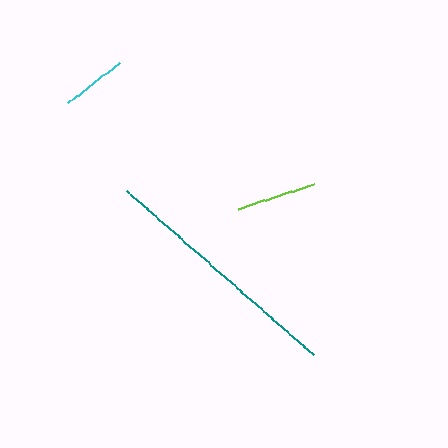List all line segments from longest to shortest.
From longest to shortest: teal, lime, cyan.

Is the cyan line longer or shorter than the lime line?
The lime line is longer than the cyan line.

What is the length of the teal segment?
The teal segment is approximately 249 pixels long.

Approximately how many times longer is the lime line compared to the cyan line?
The lime line is approximately 1.2 times the length of the cyan line.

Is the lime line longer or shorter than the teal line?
The teal line is longer than the lime line.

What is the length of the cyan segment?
The cyan segment is approximately 66 pixels long.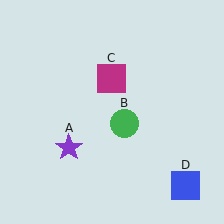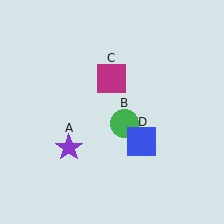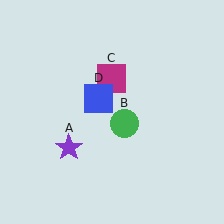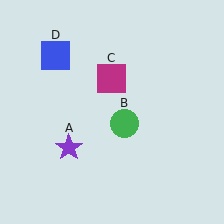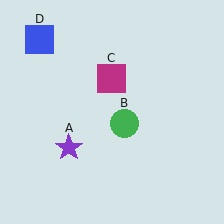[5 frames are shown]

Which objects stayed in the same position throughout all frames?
Purple star (object A) and green circle (object B) and magenta square (object C) remained stationary.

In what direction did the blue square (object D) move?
The blue square (object D) moved up and to the left.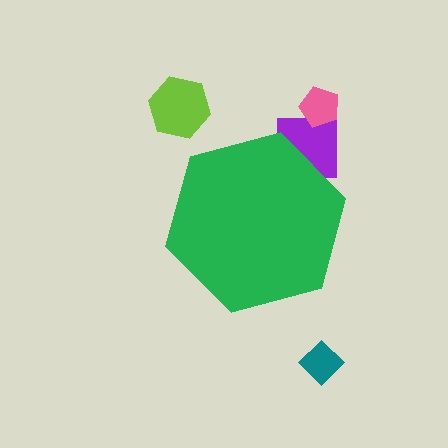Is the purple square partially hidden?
Yes, the purple square is partially hidden behind the green hexagon.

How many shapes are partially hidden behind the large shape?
1 shape is partially hidden.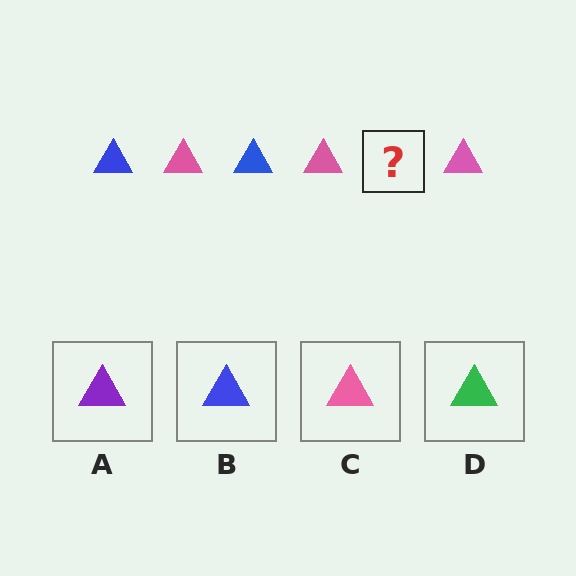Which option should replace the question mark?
Option B.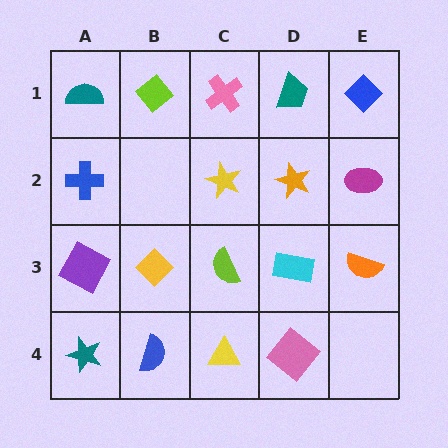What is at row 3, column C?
A lime semicircle.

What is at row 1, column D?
A teal trapezoid.